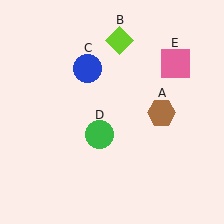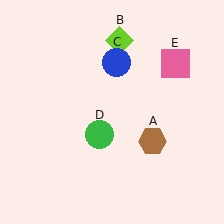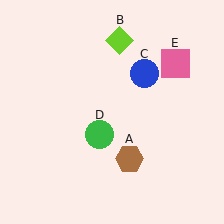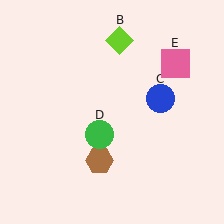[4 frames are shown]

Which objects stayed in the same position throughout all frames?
Lime diamond (object B) and green circle (object D) and pink square (object E) remained stationary.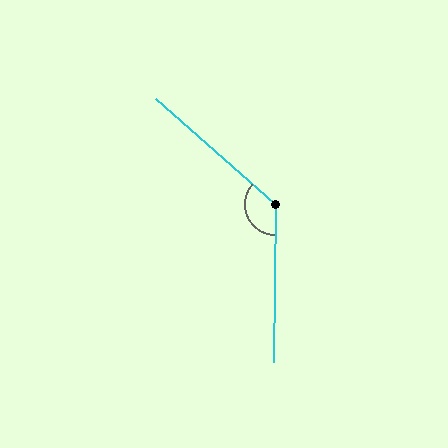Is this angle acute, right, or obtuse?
It is obtuse.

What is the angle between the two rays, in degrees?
Approximately 131 degrees.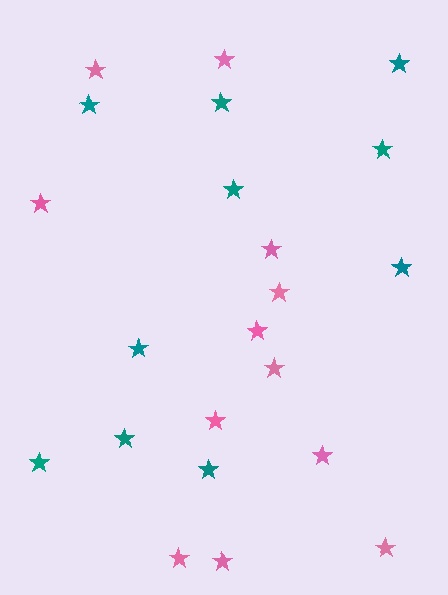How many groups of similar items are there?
There are 2 groups: one group of pink stars (12) and one group of teal stars (10).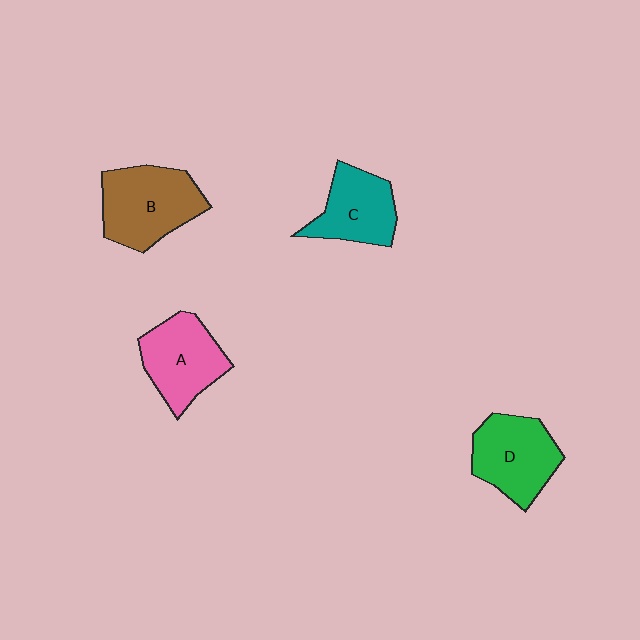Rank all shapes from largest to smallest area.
From largest to smallest: B (brown), D (green), A (pink), C (teal).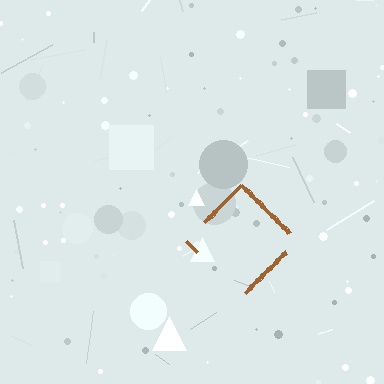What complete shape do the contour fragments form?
The contour fragments form a diamond.